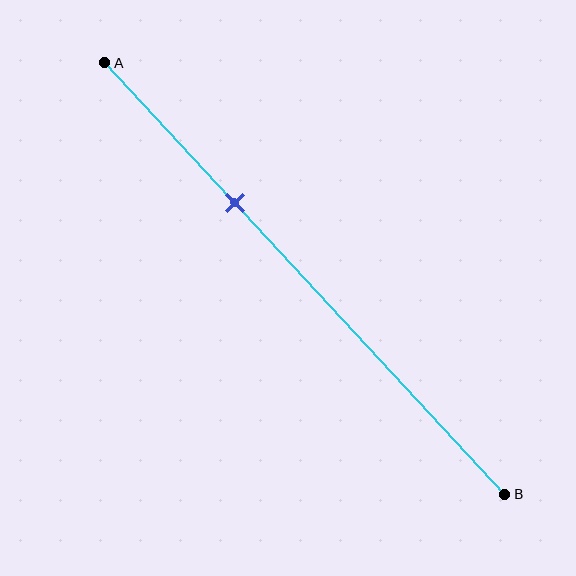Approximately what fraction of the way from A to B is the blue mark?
The blue mark is approximately 30% of the way from A to B.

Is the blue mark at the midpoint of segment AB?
No, the mark is at about 30% from A, not at the 50% midpoint.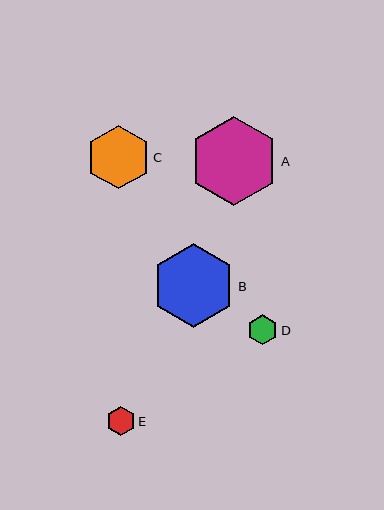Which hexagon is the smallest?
Hexagon E is the smallest with a size of approximately 29 pixels.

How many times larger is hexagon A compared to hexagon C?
Hexagon A is approximately 1.4 times the size of hexagon C.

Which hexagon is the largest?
Hexagon A is the largest with a size of approximately 89 pixels.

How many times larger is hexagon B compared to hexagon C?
Hexagon B is approximately 1.3 times the size of hexagon C.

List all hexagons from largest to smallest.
From largest to smallest: A, B, C, D, E.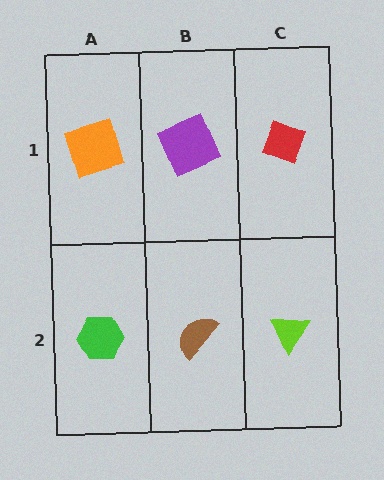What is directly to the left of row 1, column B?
An orange square.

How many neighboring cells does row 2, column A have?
2.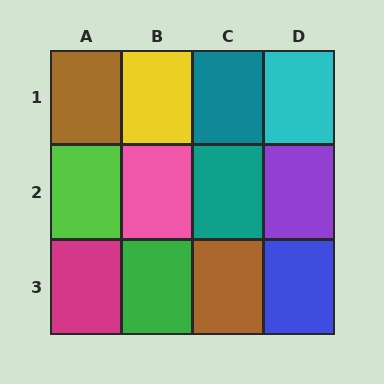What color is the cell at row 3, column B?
Green.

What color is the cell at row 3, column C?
Brown.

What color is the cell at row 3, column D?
Blue.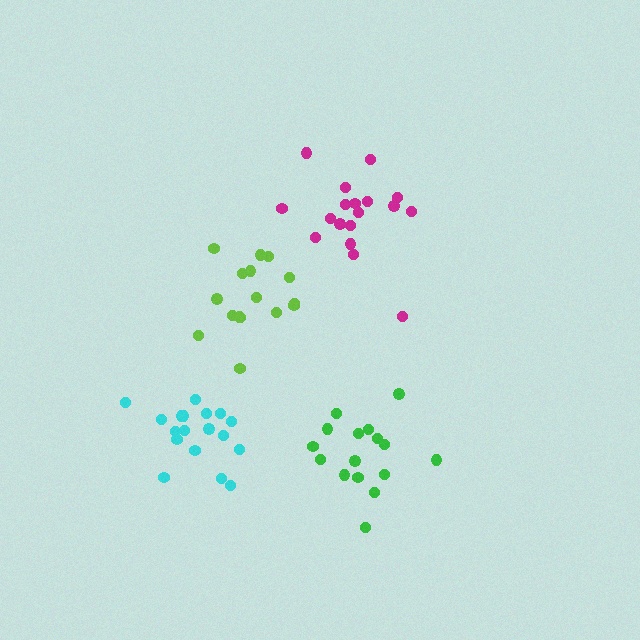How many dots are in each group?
Group 1: 16 dots, Group 2: 16 dots, Group 3: 18 dots, Group 4: 18 dots (68 total).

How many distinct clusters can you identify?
There are 4 distinct clusters.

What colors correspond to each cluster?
The clusters are colored: lime, green, cyan, magenta.